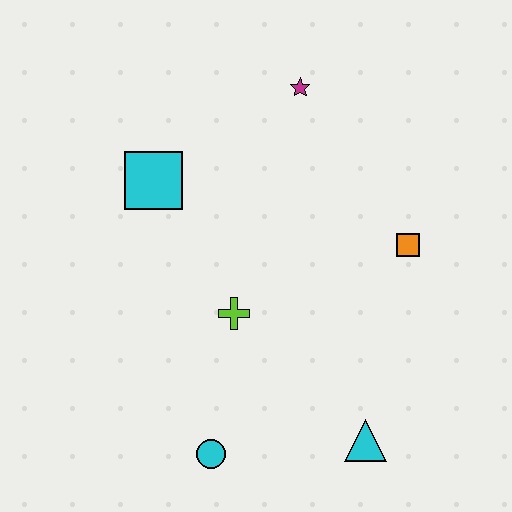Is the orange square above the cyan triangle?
Yes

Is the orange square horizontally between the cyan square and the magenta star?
No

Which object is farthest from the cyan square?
The cyan triangle is farthest from the cyan square.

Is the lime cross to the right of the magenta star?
No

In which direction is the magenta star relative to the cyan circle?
The magenta star is above the cyan circle.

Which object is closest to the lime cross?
The cyan circle is closest to the lime cross.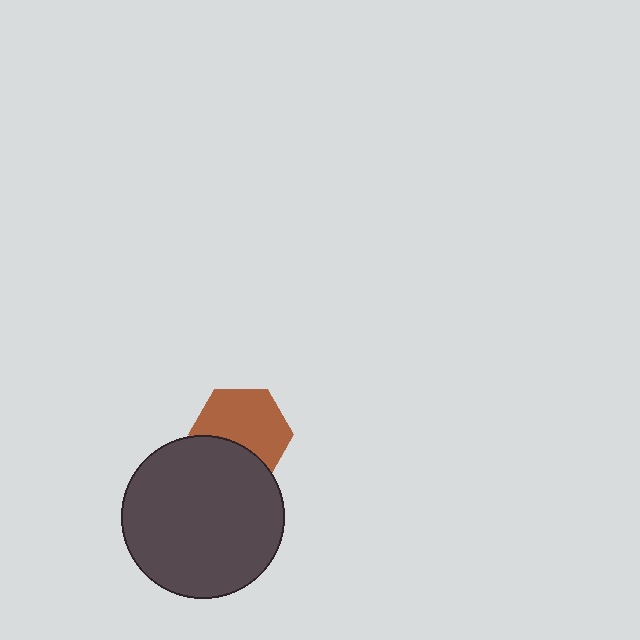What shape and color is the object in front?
The object in front is a dark gray circle.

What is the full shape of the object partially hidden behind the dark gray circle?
The partially hidden object is a brown hexagon.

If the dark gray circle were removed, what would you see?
You would see the complete brown hexagon.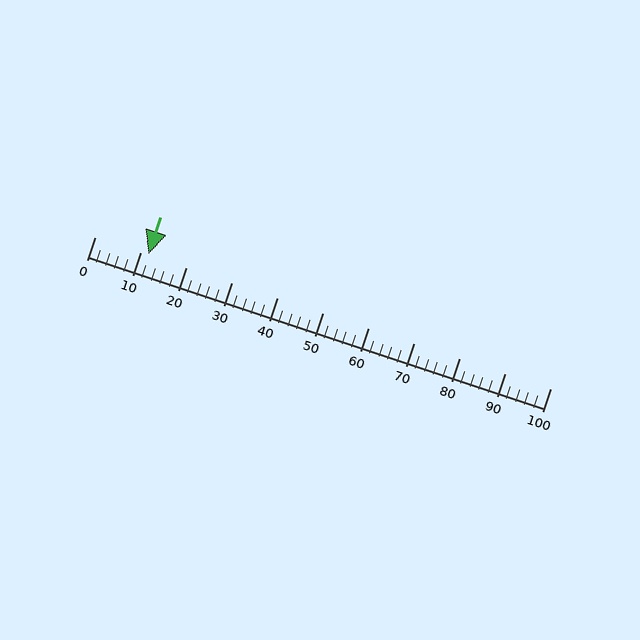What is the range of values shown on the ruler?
The ruler shows values from 0 to 100.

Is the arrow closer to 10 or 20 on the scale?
The arrow is closer to 10.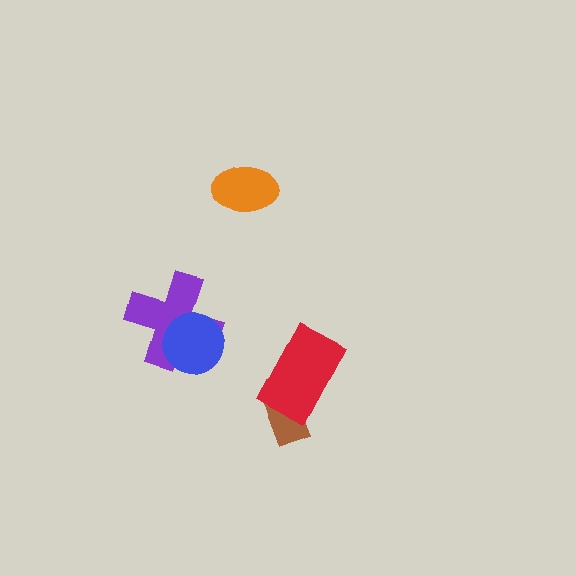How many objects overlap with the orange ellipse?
0 objects overlap with the orange ellipse.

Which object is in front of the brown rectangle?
The red rectangle is in front of the brown rectangle.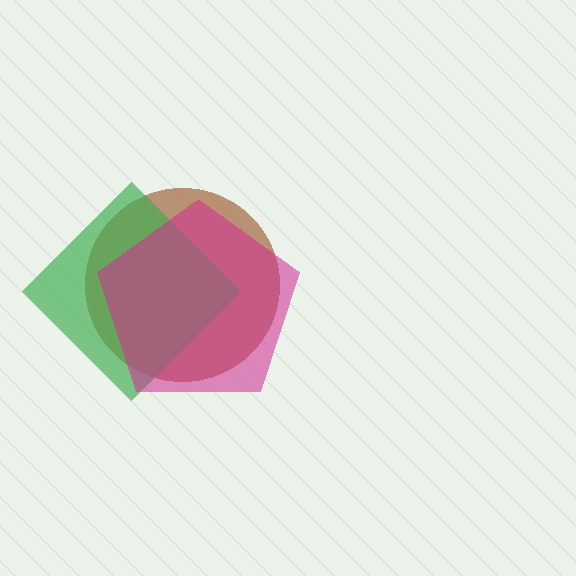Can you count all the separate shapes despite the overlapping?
Yes, there are 3 separate shapes.